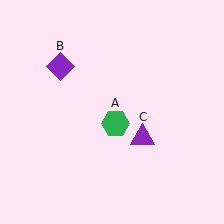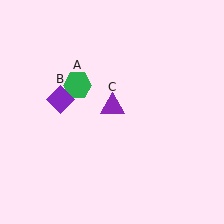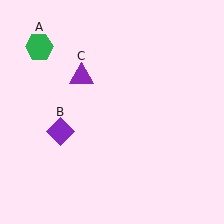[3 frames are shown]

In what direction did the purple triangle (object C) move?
The purple triangle (object C) moved up and to the left.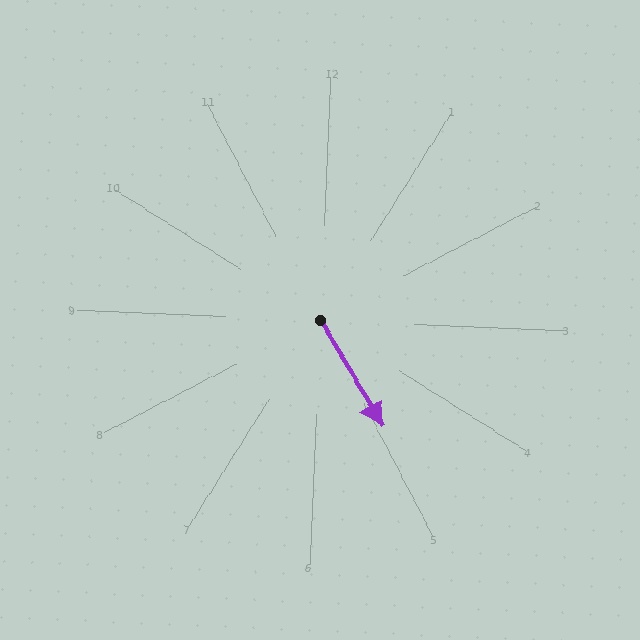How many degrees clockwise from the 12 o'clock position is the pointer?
Approximately 147 degrees.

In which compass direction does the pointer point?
Southeast.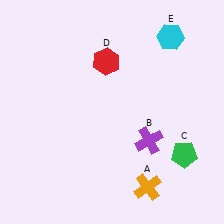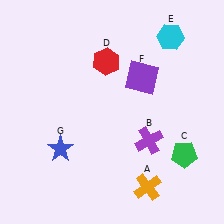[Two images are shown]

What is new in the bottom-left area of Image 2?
A blue star (G) was added in the bottom-left area of Image 2.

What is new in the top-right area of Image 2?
A purple square (F) was added in the top-right area of Image 2.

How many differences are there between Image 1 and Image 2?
There are 2 differences between the two images.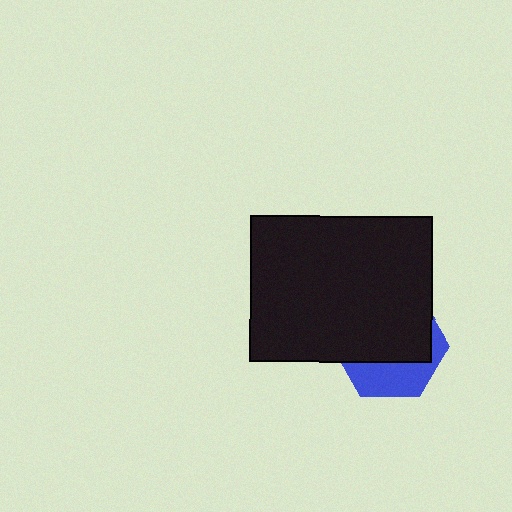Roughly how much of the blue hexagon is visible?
A small part of it is visible (roughly 35%).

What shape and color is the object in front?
The object in front is a black rectangle.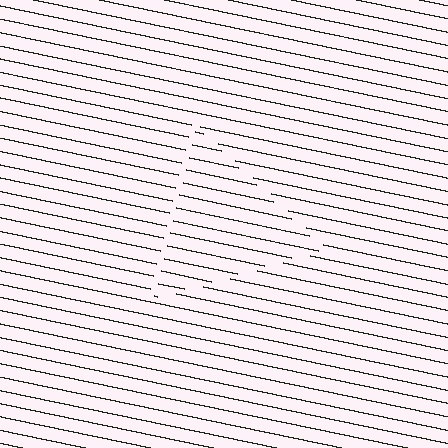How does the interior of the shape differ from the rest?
The interior of the shape contains the same grating, shifted by half a period — the contour is defined by the phase discontinuity where line-ends from the inner and outer gratings abut.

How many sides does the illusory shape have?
3 sides — the line-ends trace a triangle.